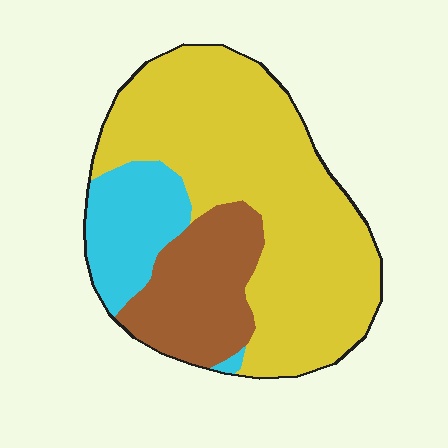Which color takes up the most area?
Yellow, at roughly 65%.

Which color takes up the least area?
Cyan, at roughly 15%.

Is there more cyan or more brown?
Brown.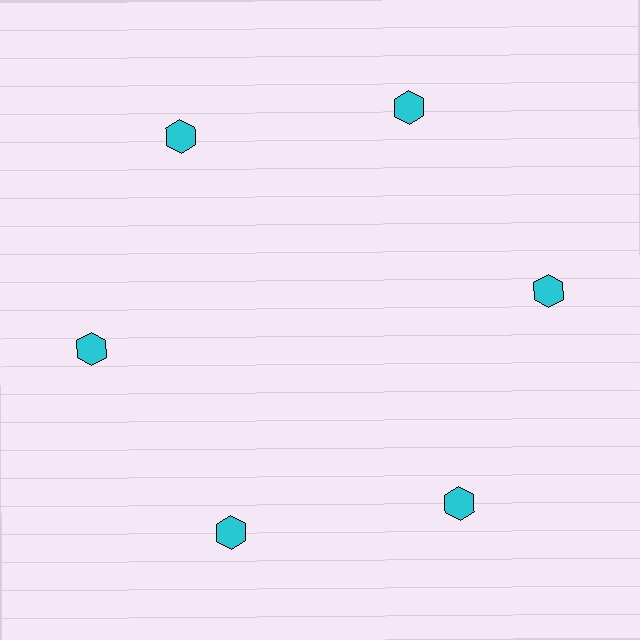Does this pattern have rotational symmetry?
Yes, this pattern has 6-fold rotational symmetry. It looks the same after rotating 60 degrees around the center.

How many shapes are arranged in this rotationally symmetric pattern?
There are 6 shapes, arranged in 6 groups of 1.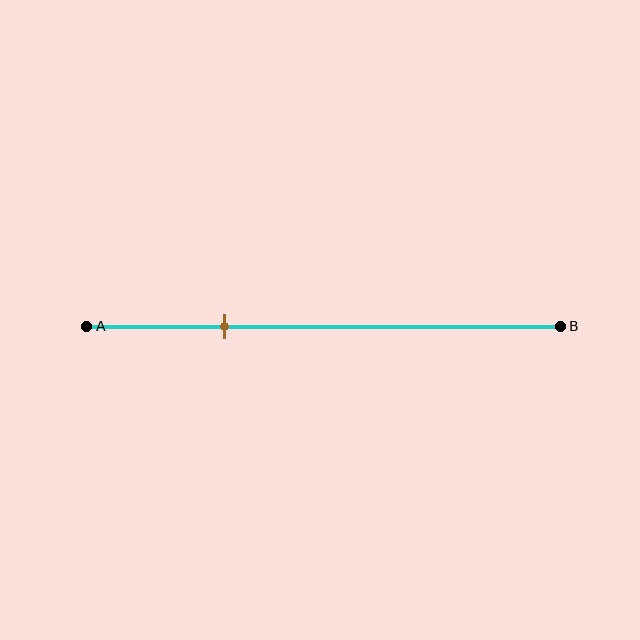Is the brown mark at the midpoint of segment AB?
No, the mark is at about 30% from A, not at the 50% midpoint.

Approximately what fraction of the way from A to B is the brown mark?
The brown mark is approximately 30% of the way from A to B.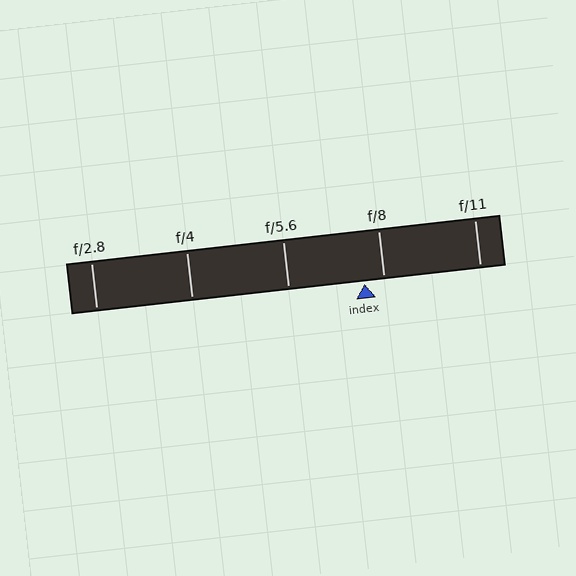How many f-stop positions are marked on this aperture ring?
There are 5 f-stop positions marked.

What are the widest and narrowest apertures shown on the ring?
The widest aperture shown is f/2.8 and the narrowest is f/11.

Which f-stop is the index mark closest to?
The index mark is closest to f/8.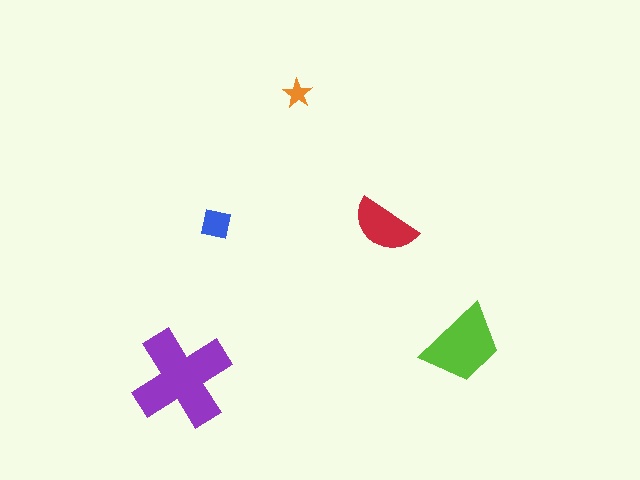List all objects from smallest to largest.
The orange star, the blue square, the red semicircle, the lime trapezoid, the purple cross.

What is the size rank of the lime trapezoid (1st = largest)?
2nd.